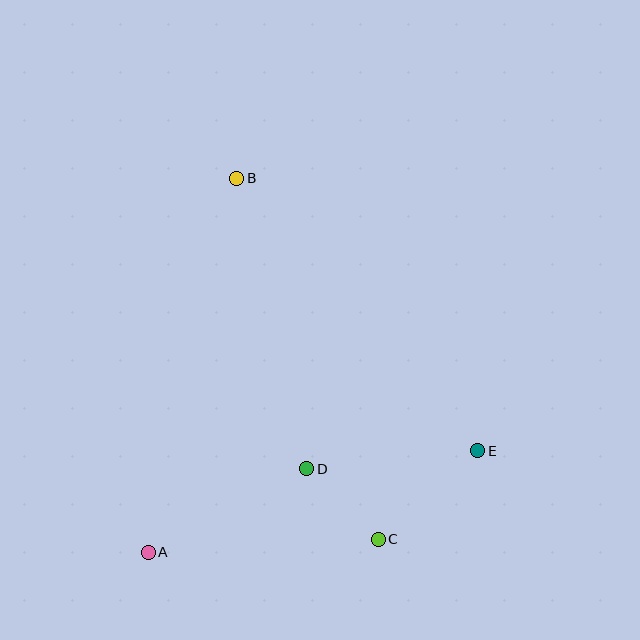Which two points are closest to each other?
Points C and D are closest to each other.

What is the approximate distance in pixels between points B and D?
The distance between B and D is approximately 299 pixels.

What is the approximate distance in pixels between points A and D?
The distance between A and D is approximately 179 pixels.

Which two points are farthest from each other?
Points B and C are farthest from each other.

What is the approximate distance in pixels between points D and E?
The distance between D and E is approximately 172 pixels.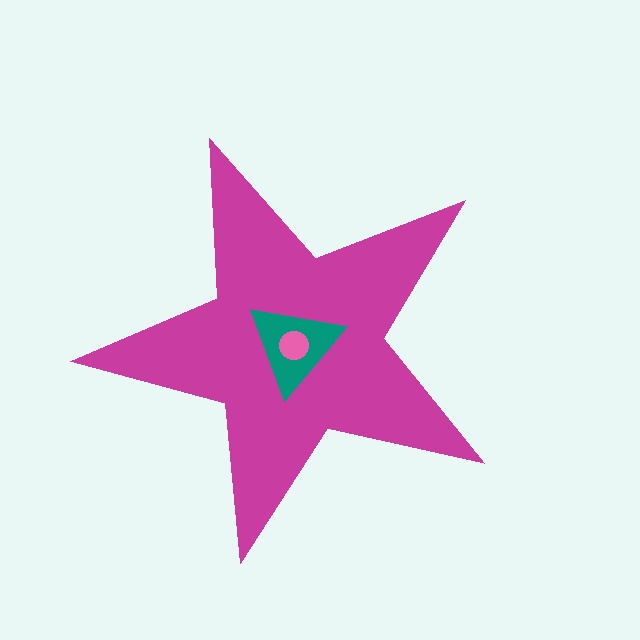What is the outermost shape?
The magenta star.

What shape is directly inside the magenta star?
The teal triangle.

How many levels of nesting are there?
3.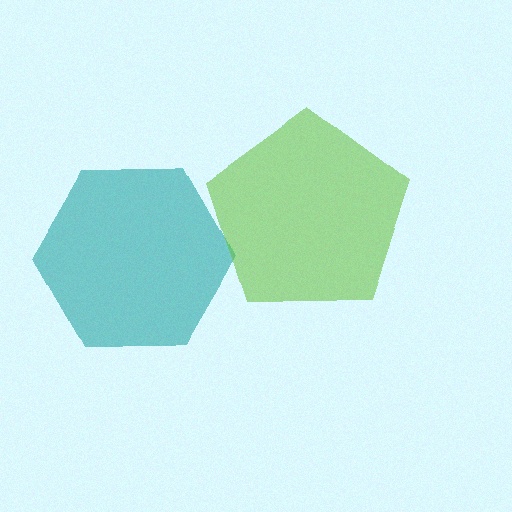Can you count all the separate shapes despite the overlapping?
Yes, there are 2 separate shapes.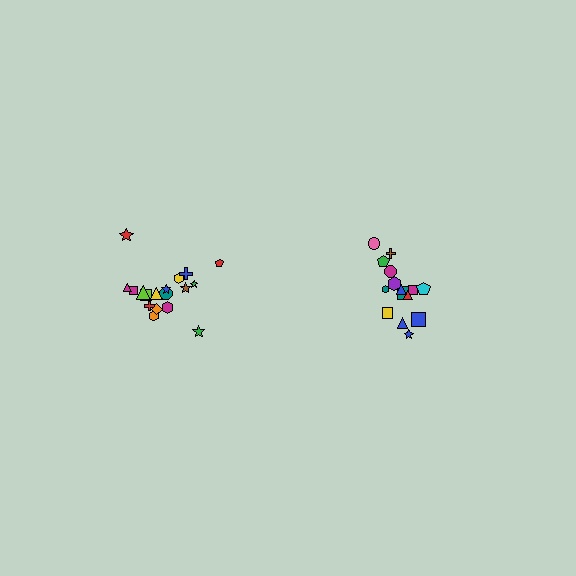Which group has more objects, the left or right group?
The left group.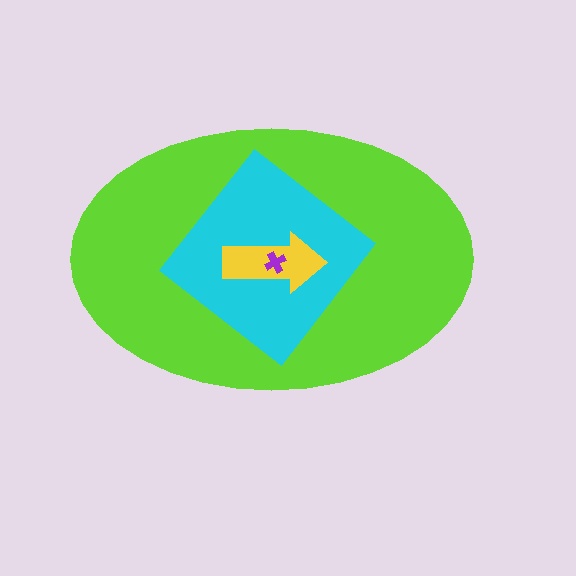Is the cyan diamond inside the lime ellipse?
Yes.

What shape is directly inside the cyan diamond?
The yellow arrow.